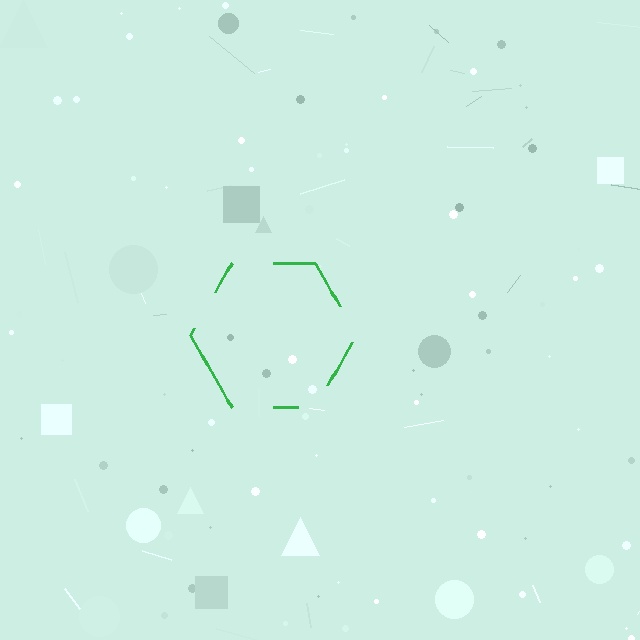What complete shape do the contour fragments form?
The contour fragments form a hexagon.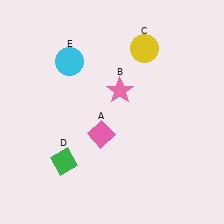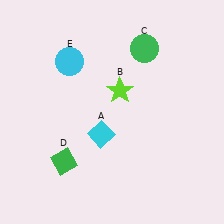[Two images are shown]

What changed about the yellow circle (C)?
In Image 1, C is yellow. In Image 2, it changed to green.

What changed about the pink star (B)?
In Image 1, B is pink. In Image 2, it changed to lime.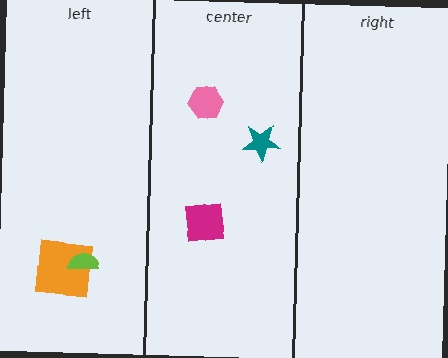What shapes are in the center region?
The teal star, the pink hexagon, the magenta square.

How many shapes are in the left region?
2.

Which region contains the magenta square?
The center region.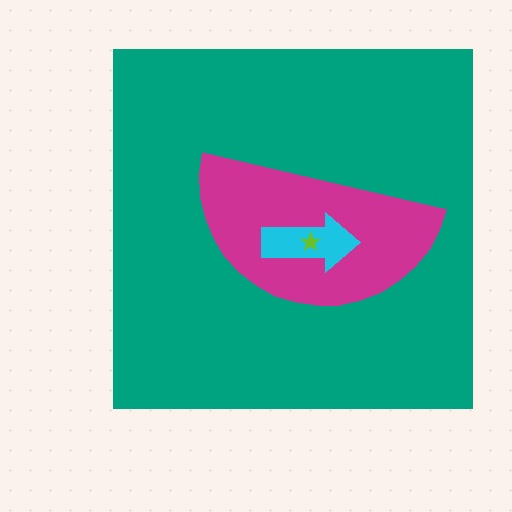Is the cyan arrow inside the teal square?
Yes.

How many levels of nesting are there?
4.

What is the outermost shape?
The teal square.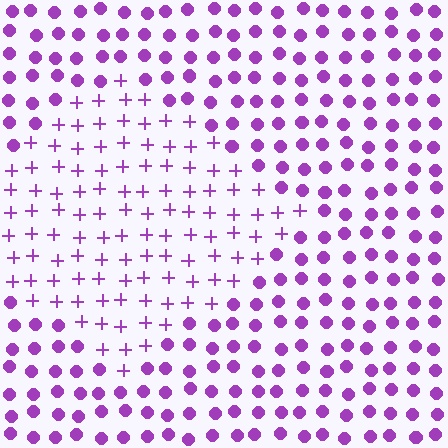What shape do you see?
I see a diamond.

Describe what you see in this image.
The image is filled with small purple elements arranged in a uniform grid. A diamond-shaped region contains plus signs, while the surrounding area contains circles. The boundary is defined purely by the change in element shape.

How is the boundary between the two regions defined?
The boundary is defined by a change in element shape: plus signs inside vs. circles outside. All elements share the same color and spacing.